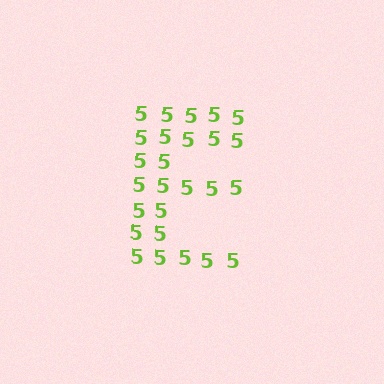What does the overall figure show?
The overall figure shows the letter E.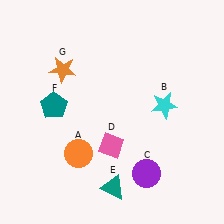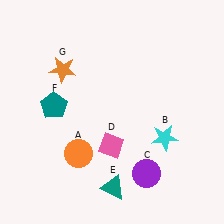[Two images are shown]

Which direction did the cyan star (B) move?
The cyan star (B) moved down.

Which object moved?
The cyan star (B) moved down.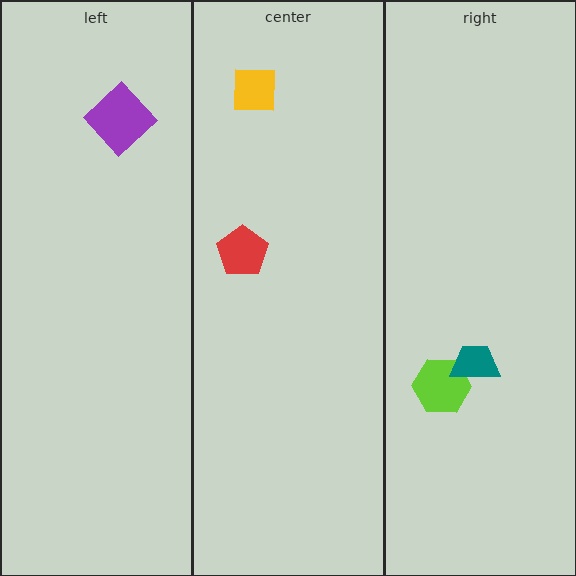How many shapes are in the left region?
1.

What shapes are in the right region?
The lime hexagon, the teal trapezoid.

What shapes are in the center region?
The yellow square, the red pentagon.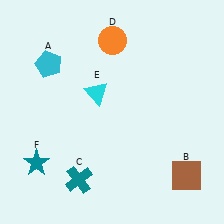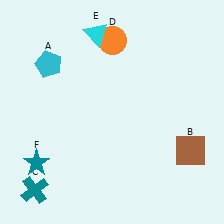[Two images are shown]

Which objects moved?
The objects that moved are: the brown square (B), the teal cross (C), the cyan triangle (E).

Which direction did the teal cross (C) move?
The teal cross (C) moved left.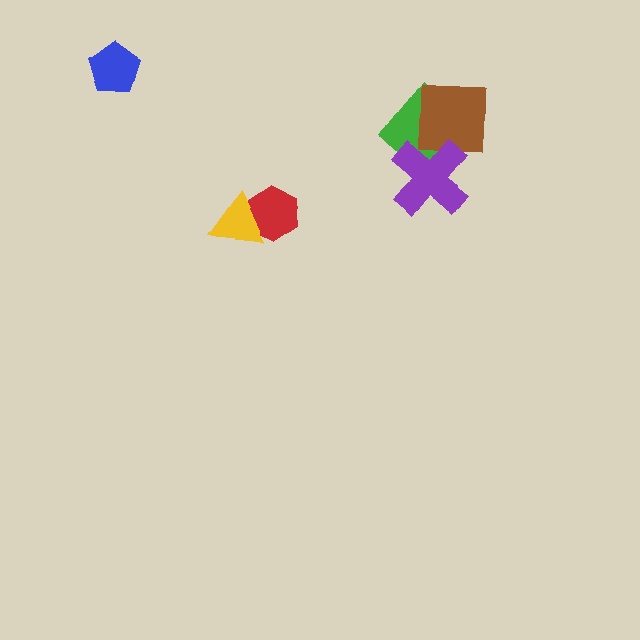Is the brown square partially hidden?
Yes, it is partially covered by another shape.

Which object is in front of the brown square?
The purple cross is in front of the brown square.